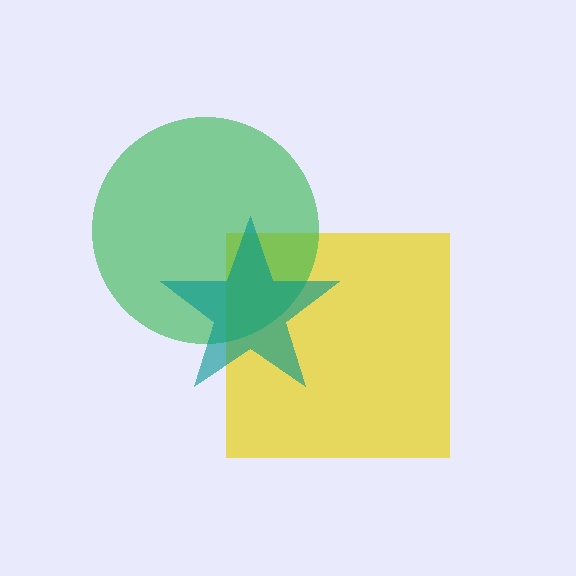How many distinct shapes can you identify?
There are 3 distinct shapes: a yellow square, a green circle, a teal star.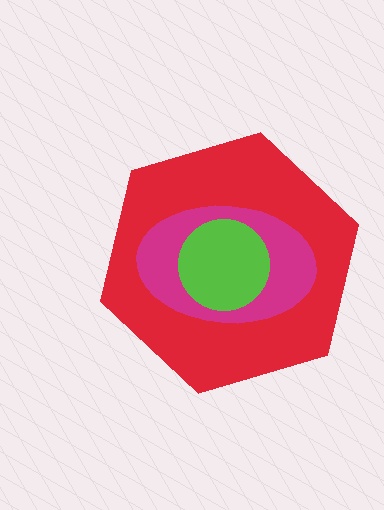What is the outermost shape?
The red hexagon.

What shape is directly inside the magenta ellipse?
The lime circle.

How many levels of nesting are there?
3.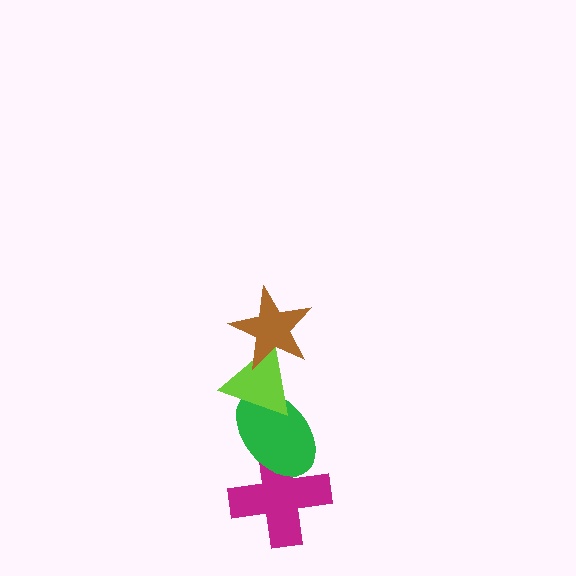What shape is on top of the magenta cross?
The green ellipse is on top of the magenta cross.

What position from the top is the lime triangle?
The lime triangle is 2nd from the top.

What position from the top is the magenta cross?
The magenta cross is 4th from the top.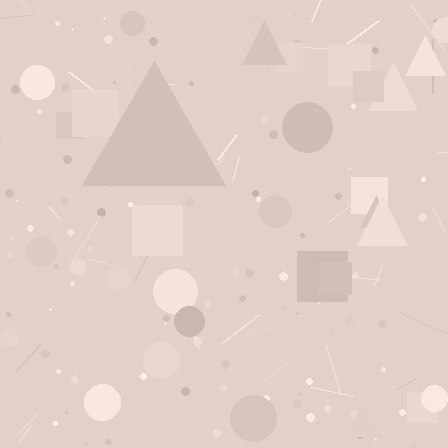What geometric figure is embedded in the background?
A triangle is embedded in the background.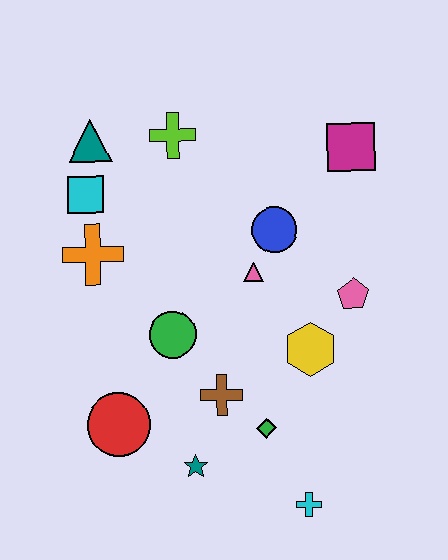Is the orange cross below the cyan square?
Yes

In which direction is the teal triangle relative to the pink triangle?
The teal triangle is to the left of the pink triangle.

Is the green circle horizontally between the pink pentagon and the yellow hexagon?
No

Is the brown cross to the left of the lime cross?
No